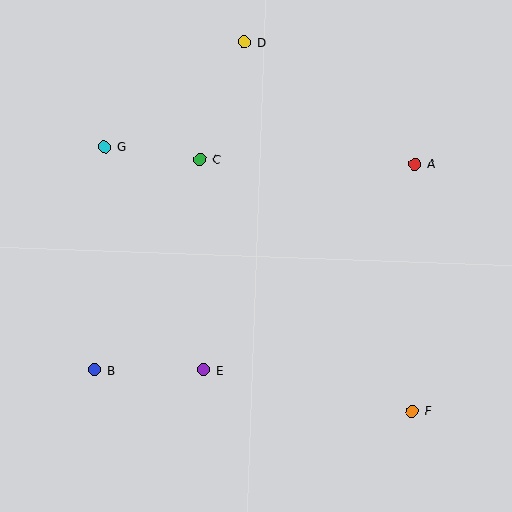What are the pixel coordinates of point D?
Point D is at (244, 42).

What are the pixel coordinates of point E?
Point E is at (203, 370).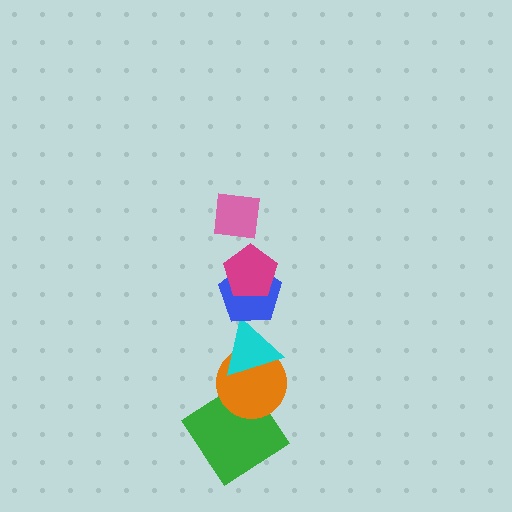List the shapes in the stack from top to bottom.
From top to bottom: the pink square, the magenta pentagon, the blue pentagon, the cyan triangle, the orange circle, the green diamond.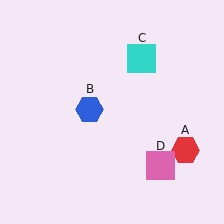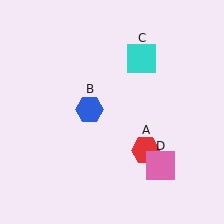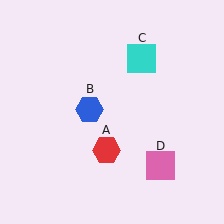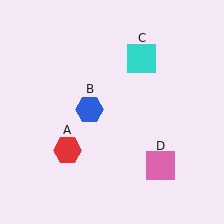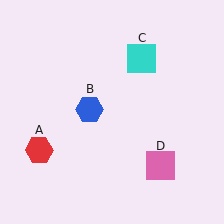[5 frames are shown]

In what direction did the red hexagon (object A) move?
The red hexagon (object A) moved left.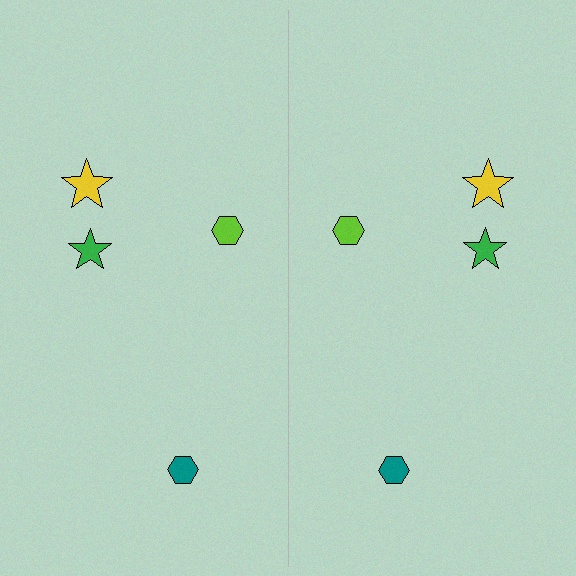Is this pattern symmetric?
Yes, this pattern has bilateral (reflection) symmetry.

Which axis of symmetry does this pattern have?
The pattern has a vertical axis of symmetry running through the center of the image.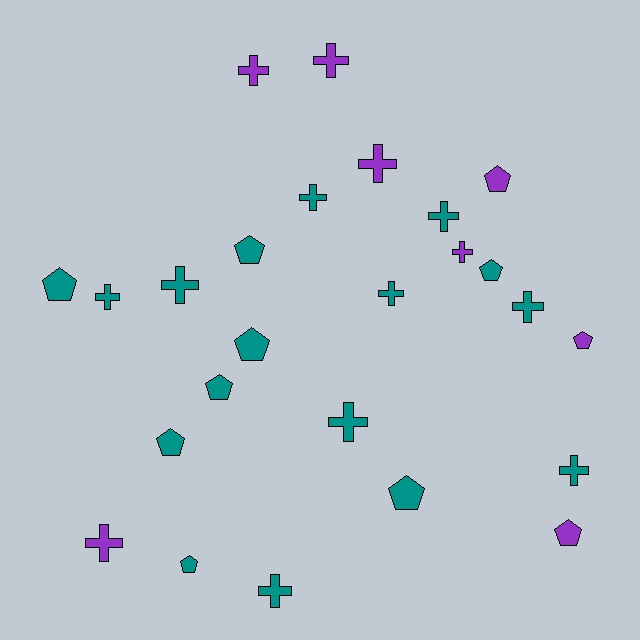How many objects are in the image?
There are 25 objects.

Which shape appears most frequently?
Cross, with 14 objects.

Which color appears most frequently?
Teal, with 17 objects.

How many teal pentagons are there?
There are 8 teal pentagons.